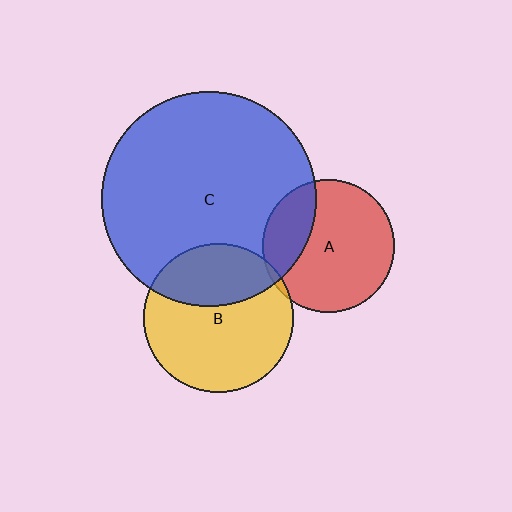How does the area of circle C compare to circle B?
Approximately 2.1 times.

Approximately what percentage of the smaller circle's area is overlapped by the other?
Approximately 5%.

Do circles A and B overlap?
Yes.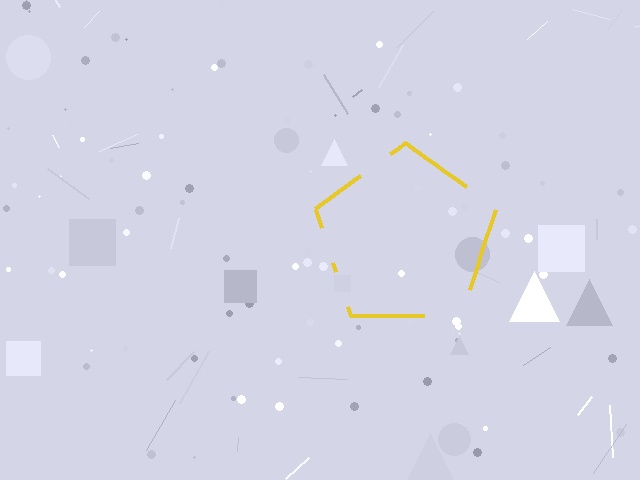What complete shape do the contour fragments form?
The contour fragments form a pentagon.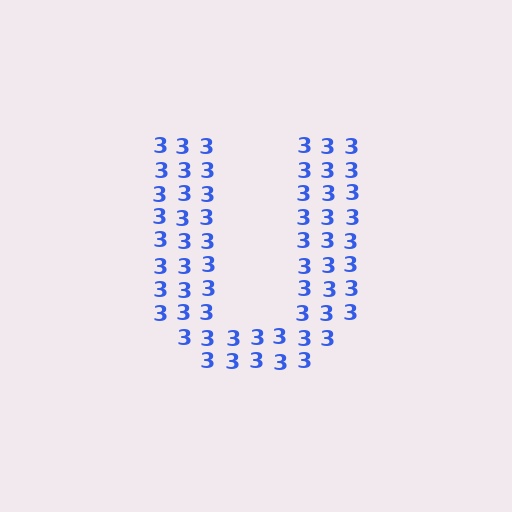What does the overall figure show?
The overall figure shows the letter U.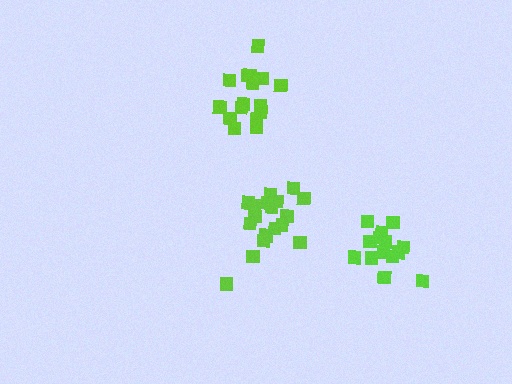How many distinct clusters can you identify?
There are 3 distinct clusters.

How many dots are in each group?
Group 1: 16 dots, Group 2: 14 dots, Group 3: 19 dots (49 total).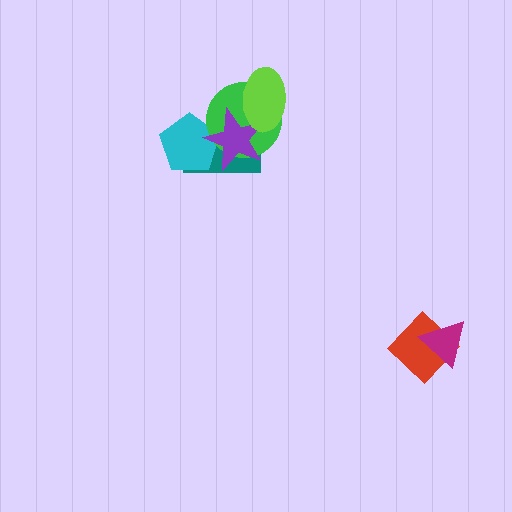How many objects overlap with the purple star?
4 objects overlap with the purple star.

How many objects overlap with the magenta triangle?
1 object overlaps with the magenta triangle.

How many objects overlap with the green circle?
4 objects overlap with the green circle.